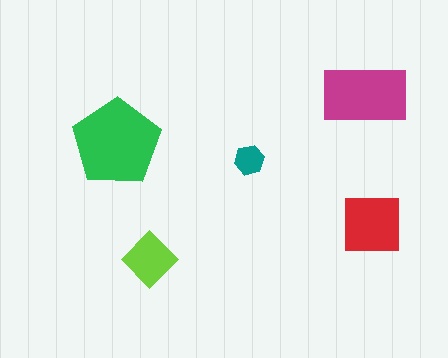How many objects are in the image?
There are 5 objects in the image.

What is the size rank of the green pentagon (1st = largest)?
1st.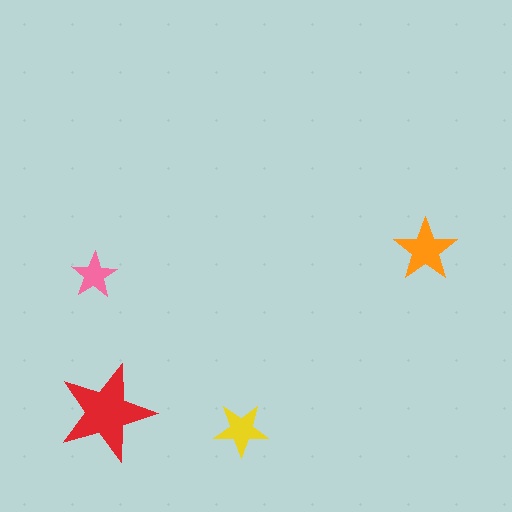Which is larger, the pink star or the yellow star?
The yellow one.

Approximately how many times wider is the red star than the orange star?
About 1.5 times wider.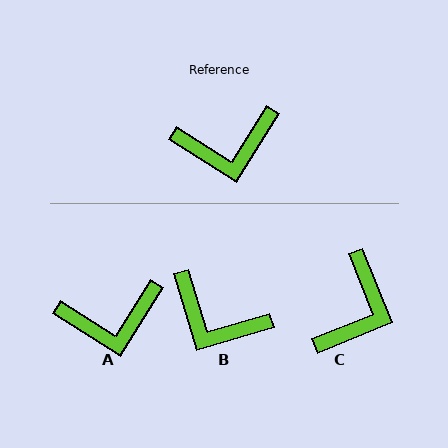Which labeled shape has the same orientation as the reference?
A.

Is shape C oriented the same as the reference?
No, it is off by about 54 degrees.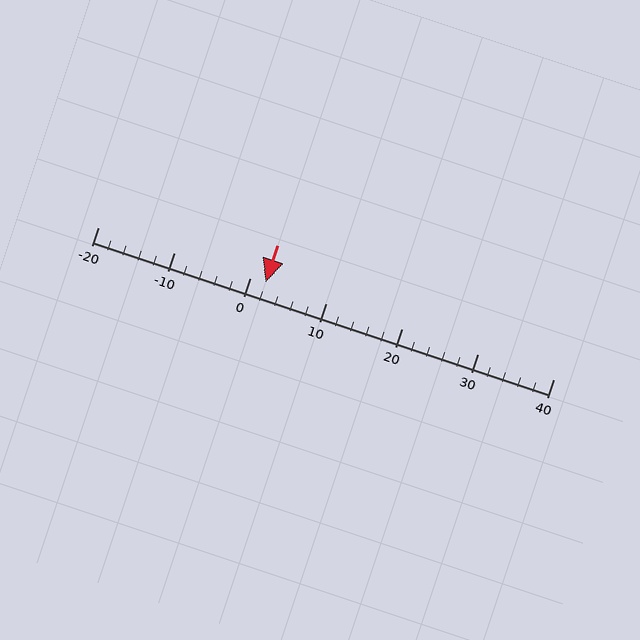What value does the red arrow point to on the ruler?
The red arrow points to approximately 2.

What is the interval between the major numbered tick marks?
The major tick marks are spaced 10 units apart.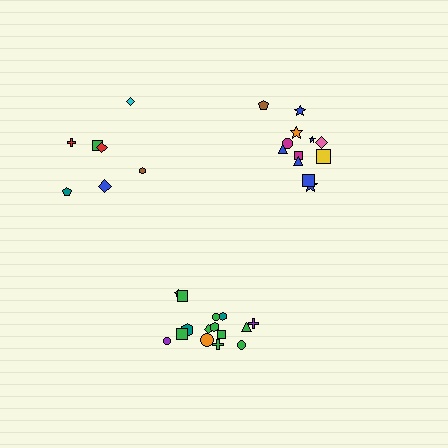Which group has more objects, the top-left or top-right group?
The top-right group.